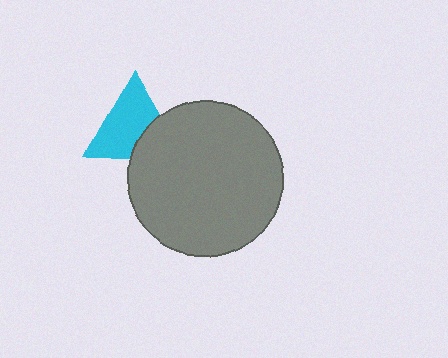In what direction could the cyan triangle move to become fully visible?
The cyan triangle could move toward the upper-left. That would shift it out from behind the gray circle entirely.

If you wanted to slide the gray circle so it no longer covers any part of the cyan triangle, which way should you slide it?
Slide it toward the lower-right — that is the most direct way to separate the two shapes.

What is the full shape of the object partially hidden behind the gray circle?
The partially hidden object is a cyan triangle.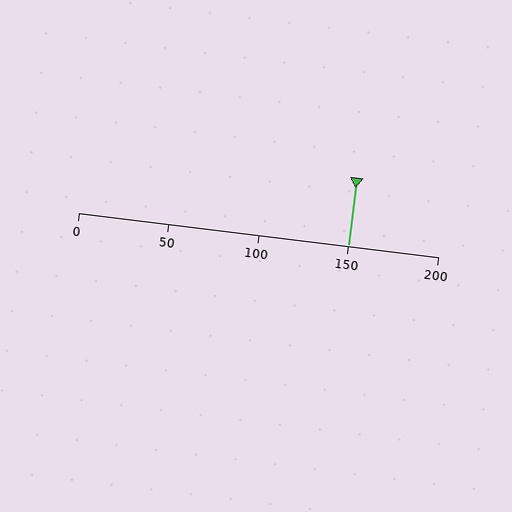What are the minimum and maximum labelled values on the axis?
The axis runs from 0 to 200.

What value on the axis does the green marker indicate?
The marker indicates approximately 150.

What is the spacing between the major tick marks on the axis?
The major ticks are spaced 50 apart.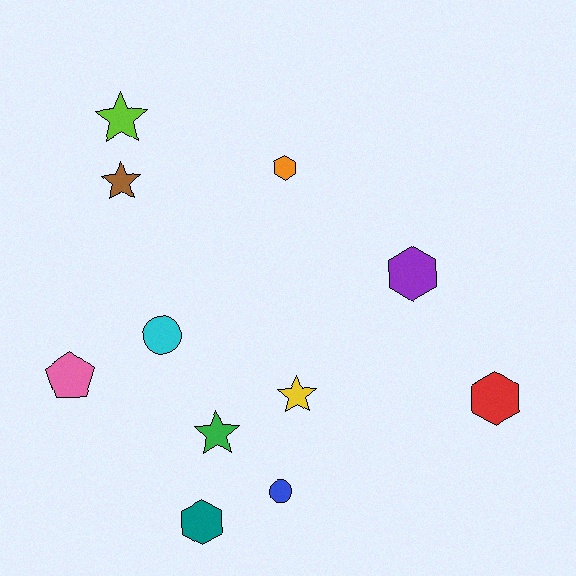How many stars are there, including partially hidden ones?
There are 4 stars.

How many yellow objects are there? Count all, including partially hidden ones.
There is 1 yellow object.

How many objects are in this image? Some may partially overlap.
There are 11 objects.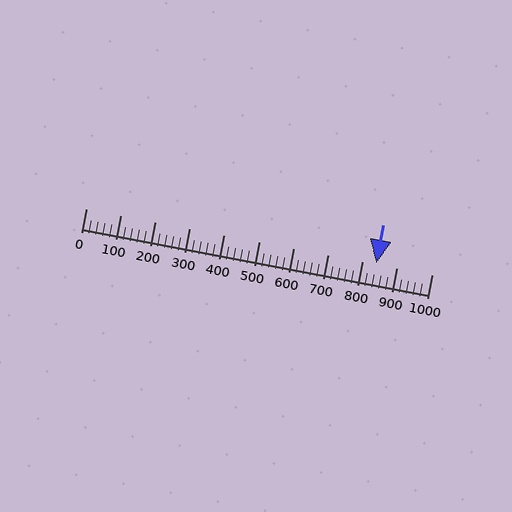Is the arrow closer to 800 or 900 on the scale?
The arrow is closer to 800.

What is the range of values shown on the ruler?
The ruler shows values from 0 to 1000.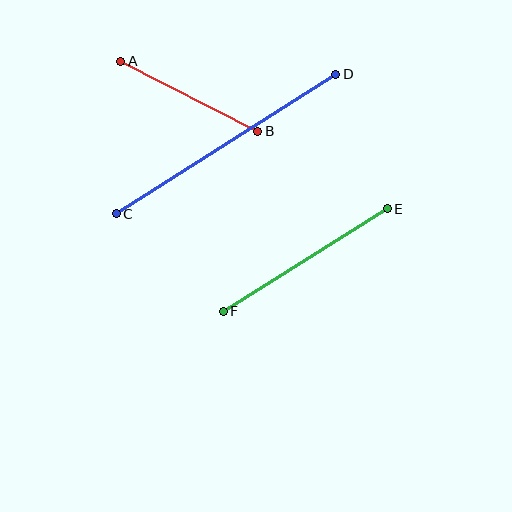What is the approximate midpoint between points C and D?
The midpoint is at approximately (226, 144) pixels.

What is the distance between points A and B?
The distance is approximately 154 pixels.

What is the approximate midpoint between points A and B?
The midpoint is at approximately (189, 96) pixels.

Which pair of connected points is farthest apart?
Points C and D are farthest apart.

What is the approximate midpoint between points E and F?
The midpoint is at approximately (305, 260) pixels.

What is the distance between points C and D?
The distance is approximately 260 pixels.